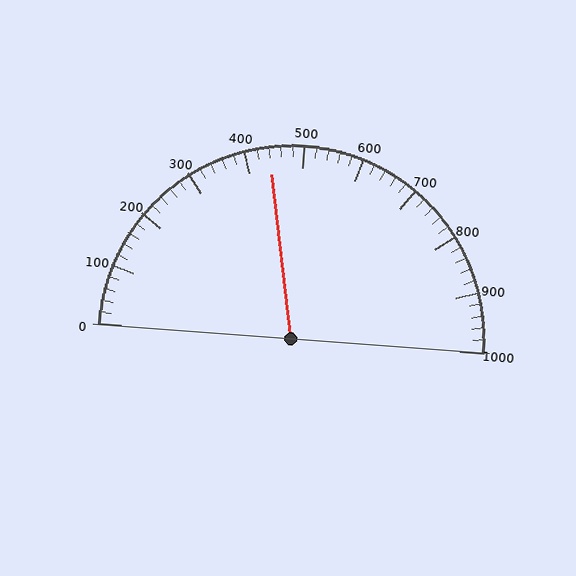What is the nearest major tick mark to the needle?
The nearest major tick mark is 400.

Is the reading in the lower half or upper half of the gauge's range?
The reading is in the lower half of the range (0 to 1000).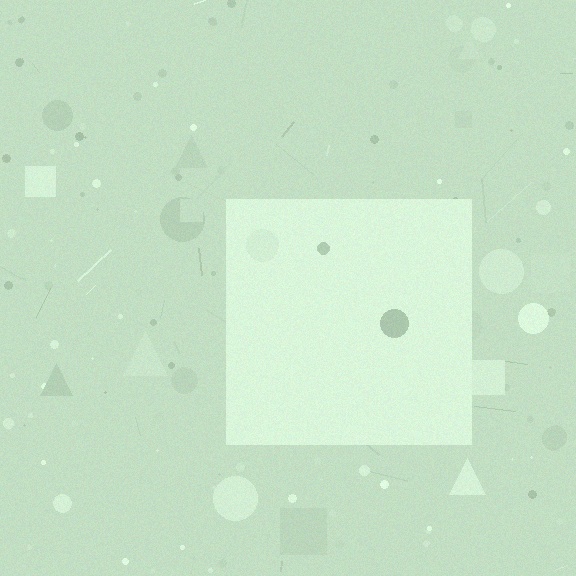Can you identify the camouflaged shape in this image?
The camouflaged shape is a square.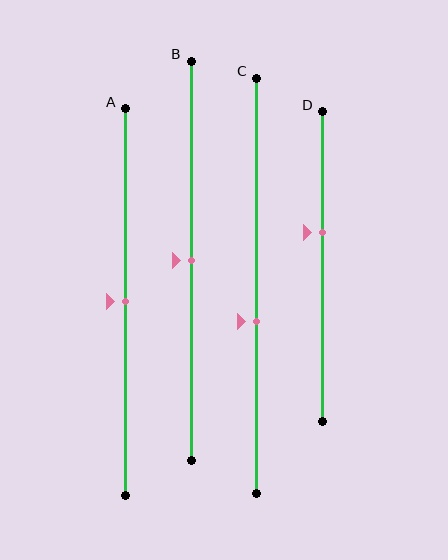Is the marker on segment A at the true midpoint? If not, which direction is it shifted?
Yes, the marker on segment A is at the true midpoint.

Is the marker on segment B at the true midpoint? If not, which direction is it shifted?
Yes, the marker on segment B is at the true midpoint.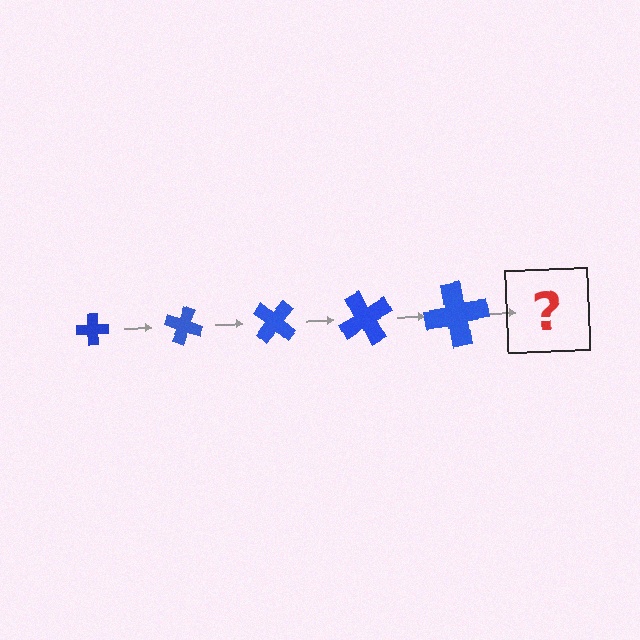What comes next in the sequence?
The next element should be a cross, larger than the previous one and rotated 100 degrees from the start.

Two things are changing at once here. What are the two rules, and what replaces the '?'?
The two rules are that the cross grows larger each step and it rotates 20 degrees each step. The '?' should be a cross, larger than the previous one and rotated 100 degrees from the start.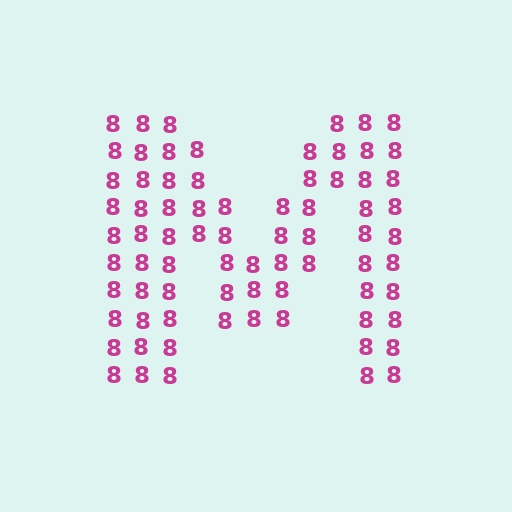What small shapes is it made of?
It is made of small digit 8's.